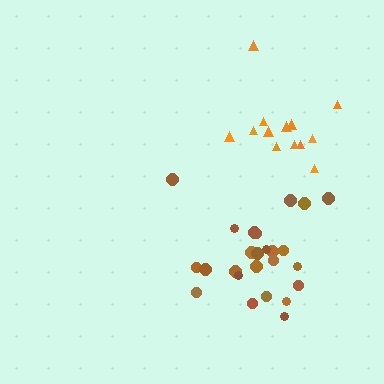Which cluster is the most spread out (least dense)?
Brown.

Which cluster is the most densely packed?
Orange.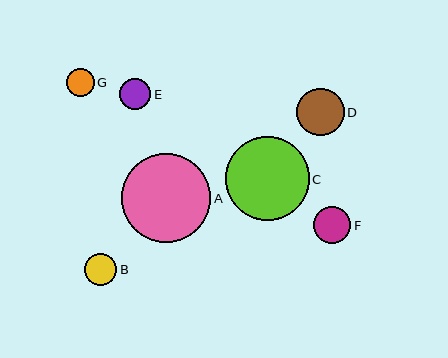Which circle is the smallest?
Circle G is the smallest with a size of approximately 28 pixels.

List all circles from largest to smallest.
From largest to smallest: A, C, D, F, B, E, G.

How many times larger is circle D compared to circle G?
Circle D is approximately 1.7 times the size of circle G.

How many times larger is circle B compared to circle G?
Circle B is approximately 1.2 times the size of circle G.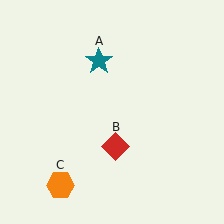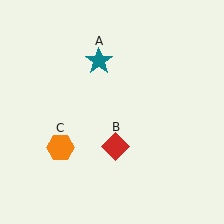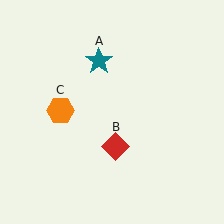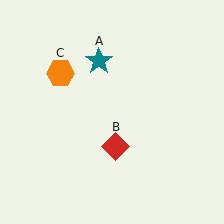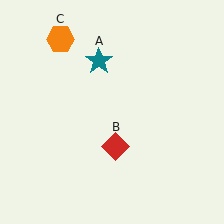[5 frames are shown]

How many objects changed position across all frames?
1 object changed position: orange hexagon (object C).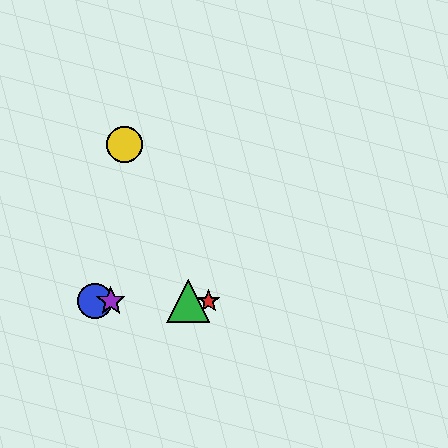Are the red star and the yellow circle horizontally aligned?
No, the red star is at y≈301 and the yellow circle is at y≈145.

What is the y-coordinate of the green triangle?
The green triangle is at y≈301.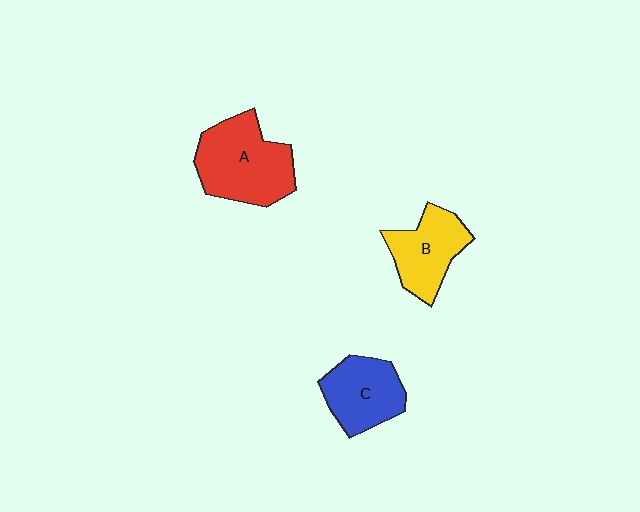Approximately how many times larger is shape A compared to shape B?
Approximately 1.4 times.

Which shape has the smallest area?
Shape B (yellow).